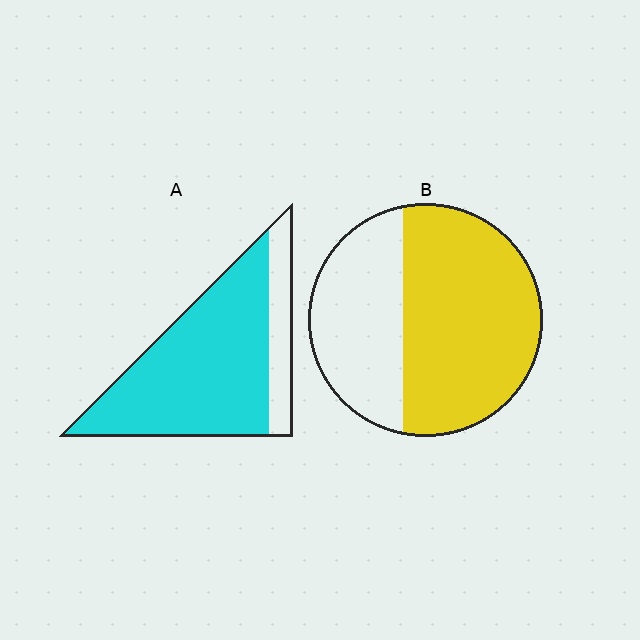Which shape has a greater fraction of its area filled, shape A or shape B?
Shape A.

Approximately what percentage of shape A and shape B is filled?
A is approximately 80% and B is approximately 60%.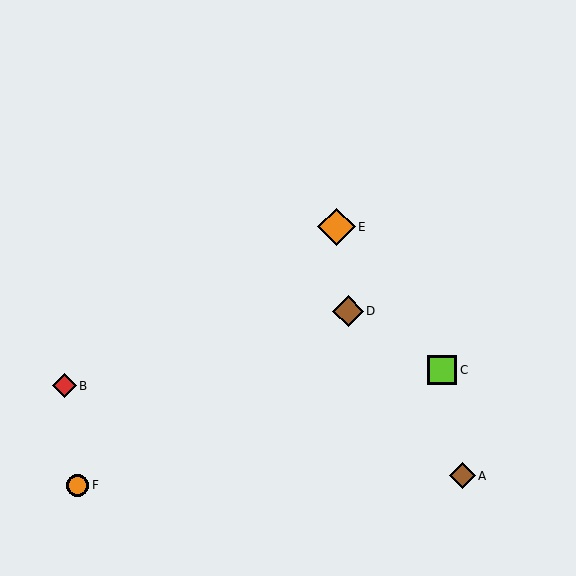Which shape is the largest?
The orange diamond (labeled E) is the largest.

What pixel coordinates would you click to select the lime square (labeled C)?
Click at (442, 370) to select the lime square C.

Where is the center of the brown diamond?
The center of the brown diamond is at (348, 311).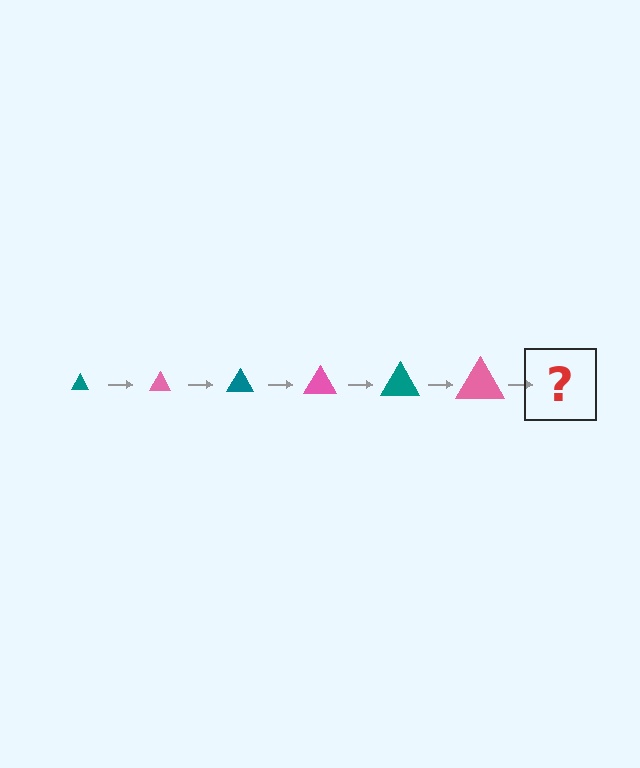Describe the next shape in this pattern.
It should be a teal triangle, larger than the previous one.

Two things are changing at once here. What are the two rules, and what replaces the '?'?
The two rules are that the triangle grows larger each step and the color cycles through teal and pink. The '?' should be a teal triangle, larger than the previous one.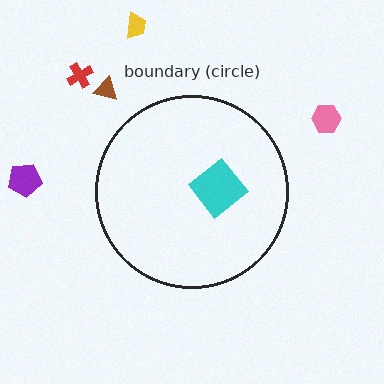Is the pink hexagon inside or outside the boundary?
Outside.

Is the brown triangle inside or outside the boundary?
Outside.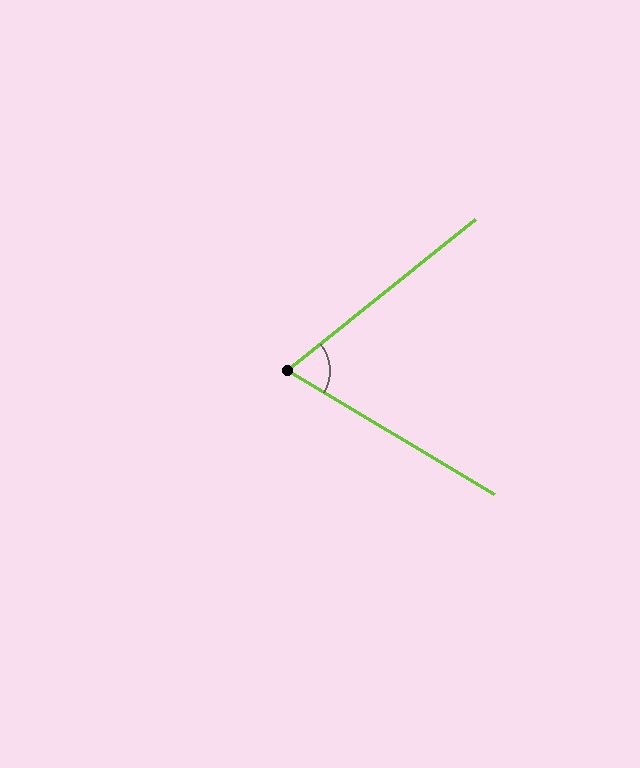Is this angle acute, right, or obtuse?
It is acute.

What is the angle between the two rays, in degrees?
Approximately 70 degrees.